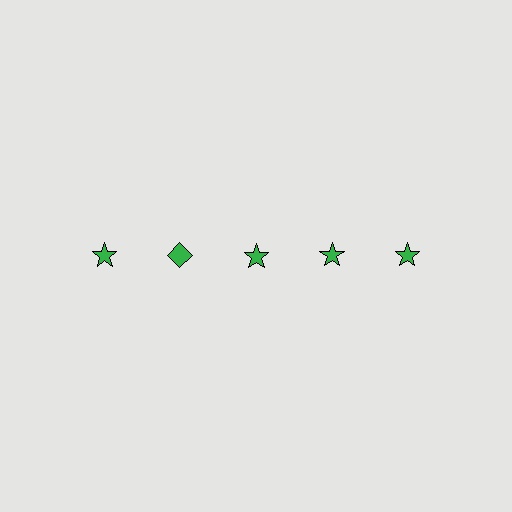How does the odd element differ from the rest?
It has a different shape: diamond instead of star.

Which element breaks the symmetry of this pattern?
The green diamond in the top row, second from left column breaks the symmetry. All other shapes are green stars.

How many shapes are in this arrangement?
There are 5 shapes arranged in a grid pattern.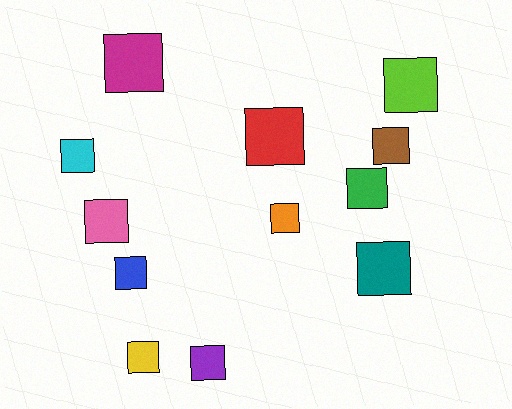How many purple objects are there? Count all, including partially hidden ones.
There is 1 purple object.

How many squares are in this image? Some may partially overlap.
There are 12 squares.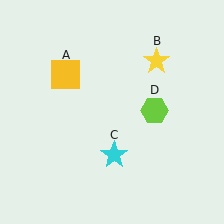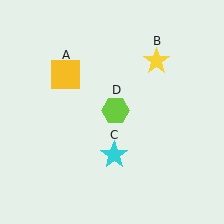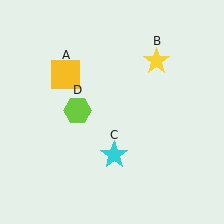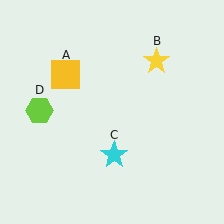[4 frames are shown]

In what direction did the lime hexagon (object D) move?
The lime hexagon (object D) moved left.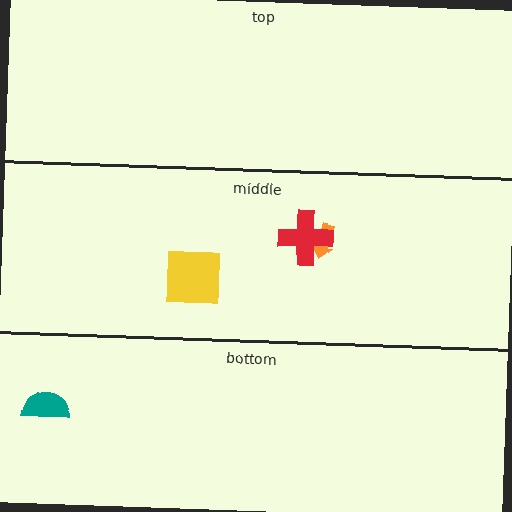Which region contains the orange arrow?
The middle region.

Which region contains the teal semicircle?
The bottom region.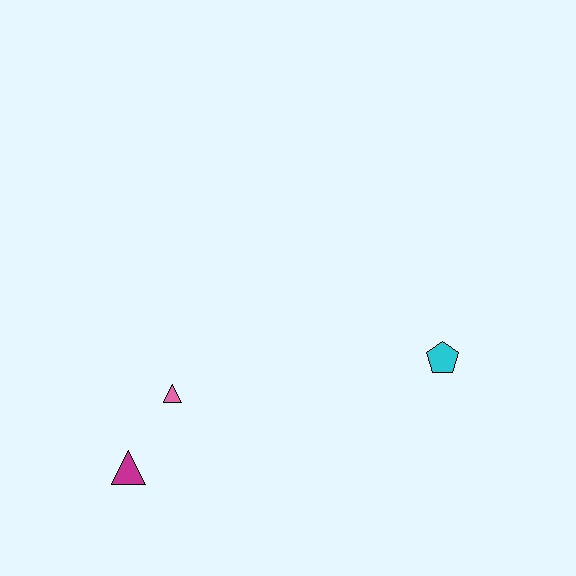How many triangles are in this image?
There are 2 triangles.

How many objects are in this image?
There are 3 objects.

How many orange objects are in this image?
There are no orange objects.